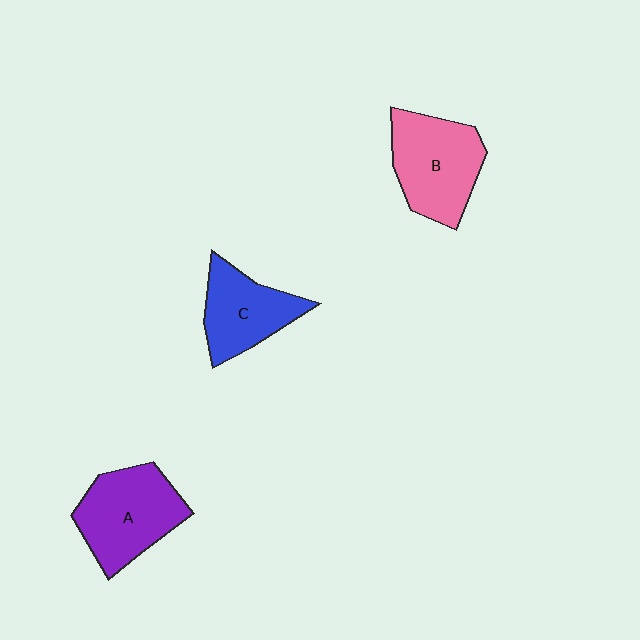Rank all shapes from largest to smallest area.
From largest to smallest: A (purple), B (pink), C (blue).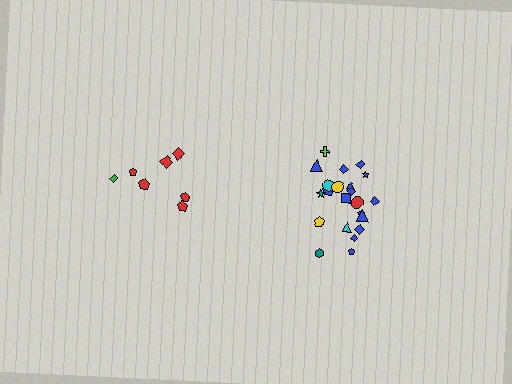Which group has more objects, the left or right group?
The right group.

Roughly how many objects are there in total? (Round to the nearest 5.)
Roughly 30 objects in total.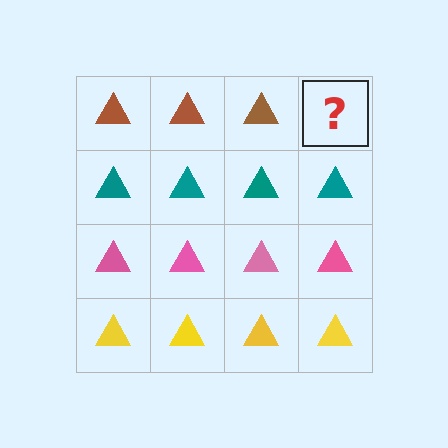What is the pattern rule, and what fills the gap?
The rule is that each row has a consistent color. The gap should be filled with a brown triangle.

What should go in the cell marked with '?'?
The missing cell should contain a brown triangle.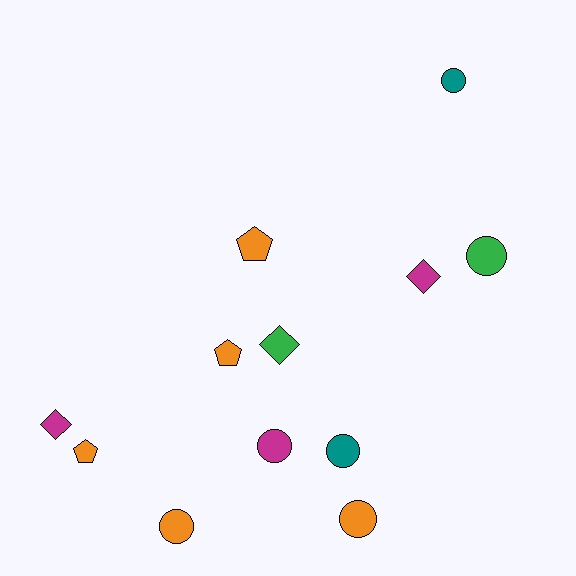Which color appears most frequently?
Orange, with 5 objects.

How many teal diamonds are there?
There are no teal diamonds.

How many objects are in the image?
There are 12 objects.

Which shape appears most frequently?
Circle, with 6 objects.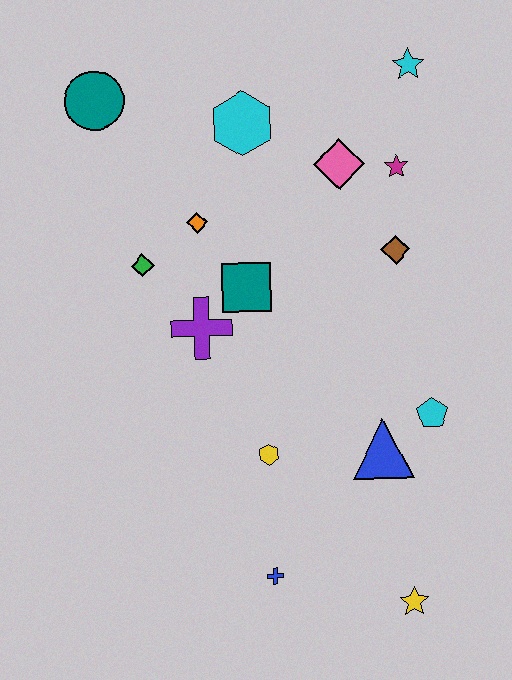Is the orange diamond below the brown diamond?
No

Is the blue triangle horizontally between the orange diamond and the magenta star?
Yes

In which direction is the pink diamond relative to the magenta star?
The pink diamond is to the left of the magenta star.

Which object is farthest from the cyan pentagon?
The teal circle is farthest from the cyan pentagon.